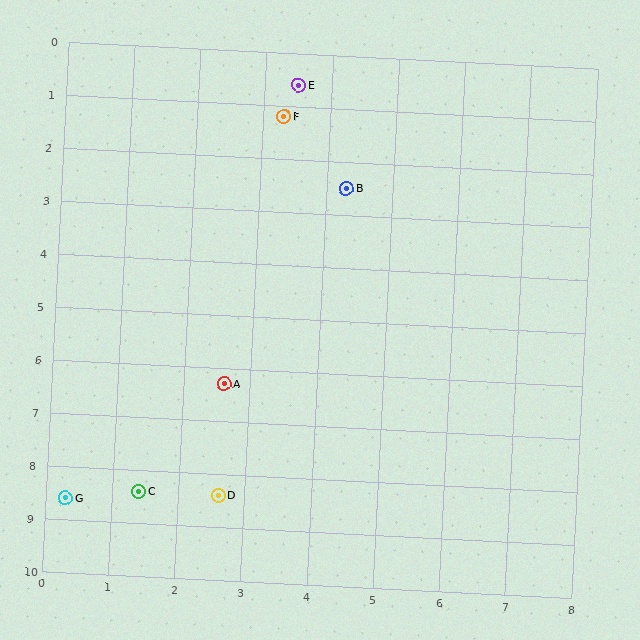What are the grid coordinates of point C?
Point C is at approximately (1.4, 8.4).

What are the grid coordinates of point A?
Point A is at approximately (2.6, 6.3).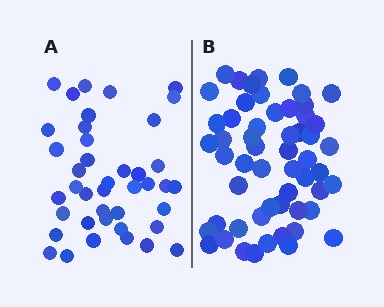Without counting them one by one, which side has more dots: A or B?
Region B (the right region) has more dots.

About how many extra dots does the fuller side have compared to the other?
Region B has approximately 15 more dots than region A.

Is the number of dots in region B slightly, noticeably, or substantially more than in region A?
Region B has noticeably more, but not dramatically so. The ratio is roughly 1.3 to 1.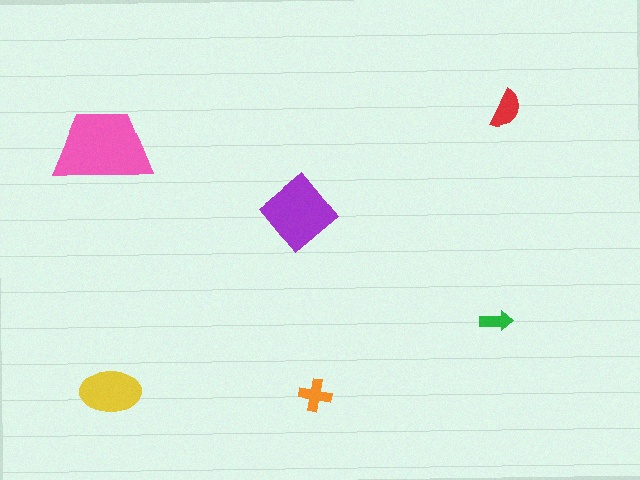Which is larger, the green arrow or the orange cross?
The orange cross.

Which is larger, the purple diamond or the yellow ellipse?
The purple diamond.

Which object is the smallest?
The green arrow.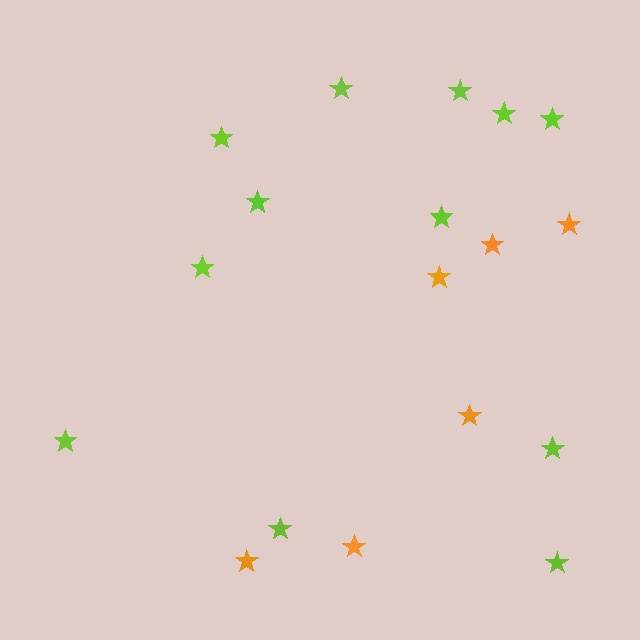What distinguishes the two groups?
There are 2 groups: one group of lime stars (12) and one group of orange stars (6).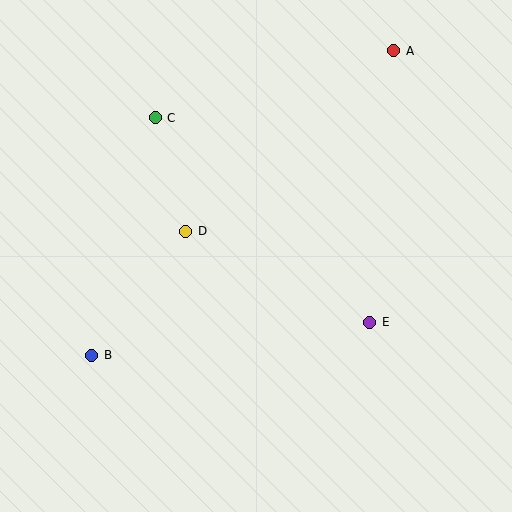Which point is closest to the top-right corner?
Point A is closest to the top-right corner.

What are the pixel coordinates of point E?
Point E is at (370, 322).